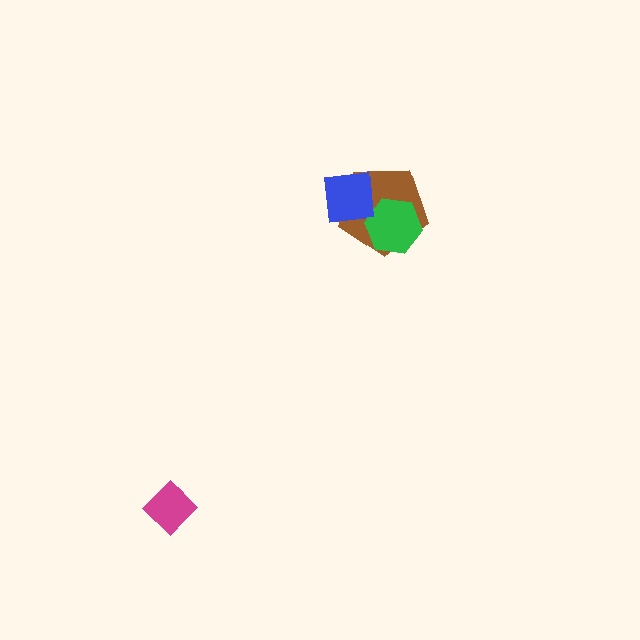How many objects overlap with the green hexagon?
2 objects overlap with the green hexagon.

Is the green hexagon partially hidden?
Yes, it is partially covered by another shape.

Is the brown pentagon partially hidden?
Yes, it is partially covered by another shape.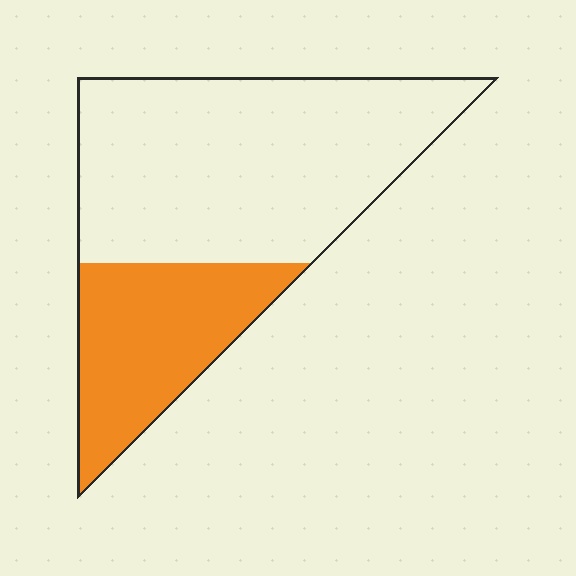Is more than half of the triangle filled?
No.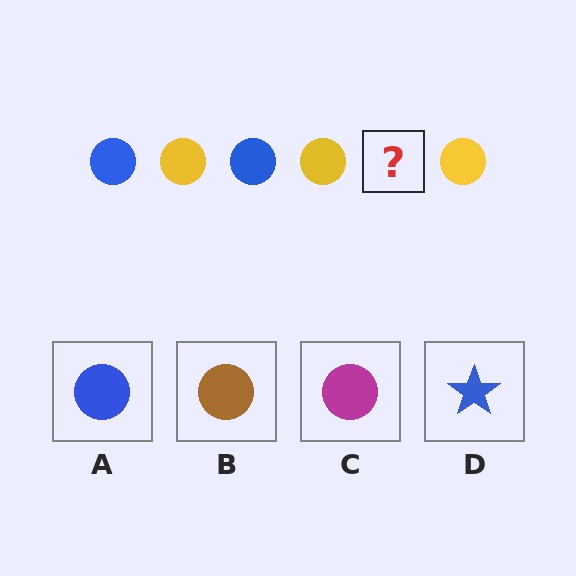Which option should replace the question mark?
Option A.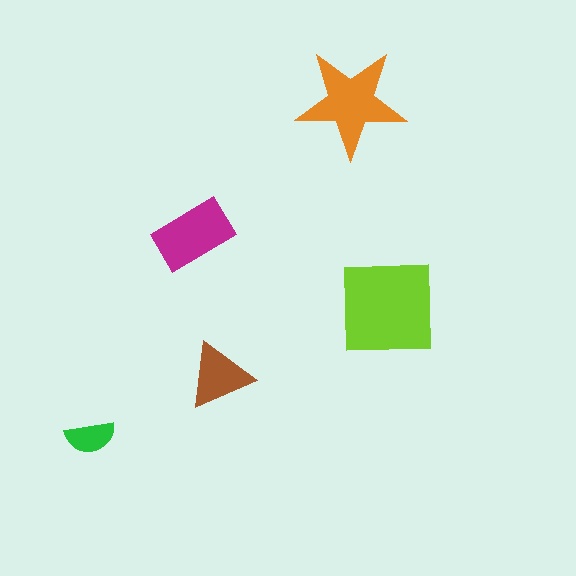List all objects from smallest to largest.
The green semicircle, the brown triangle, the magenta rectangle, the orange star, the lime square.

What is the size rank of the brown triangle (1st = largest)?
4th.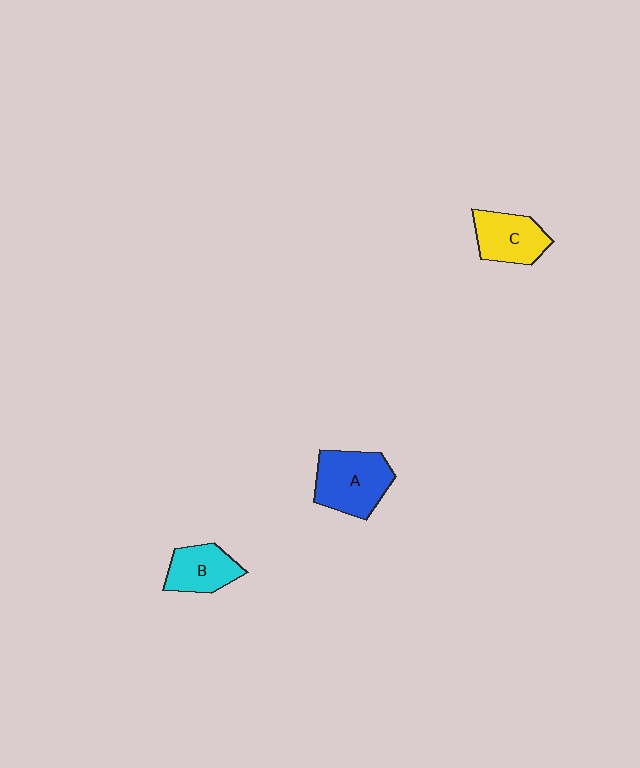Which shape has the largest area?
Shape A (blue).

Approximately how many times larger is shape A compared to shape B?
Approximately 1.4 times.